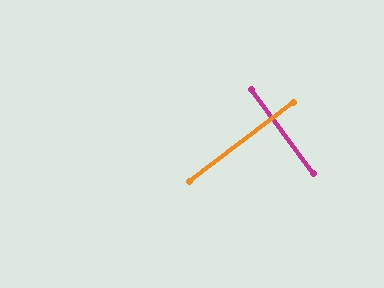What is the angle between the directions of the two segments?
Approximately 90 degrees.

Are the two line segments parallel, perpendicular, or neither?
Perpendicular — they meet at approximately 90°.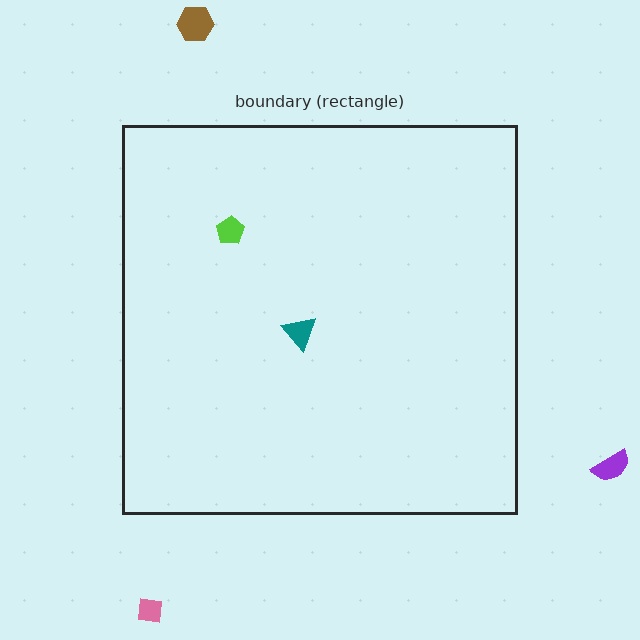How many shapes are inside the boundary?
2 inside, 3 outside.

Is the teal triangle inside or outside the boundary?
Inside.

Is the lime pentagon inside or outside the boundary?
Inside.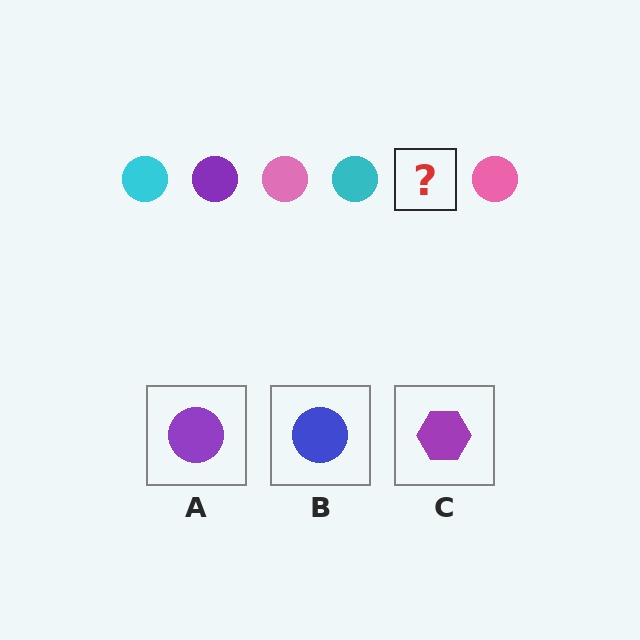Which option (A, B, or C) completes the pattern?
A.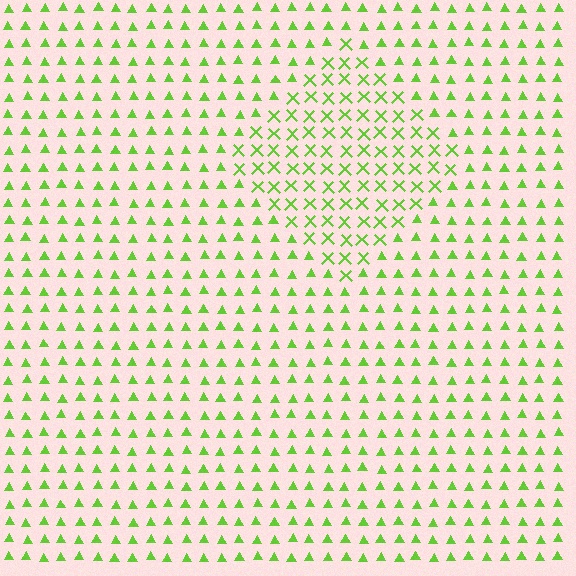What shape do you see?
I see a diamond.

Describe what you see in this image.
The image is filled with small lime elements arranged in a uniform grid. A diamond-shaped region contains X marks, while the surrounding area contains triangles. The boundary is defined purely by the change in element shape.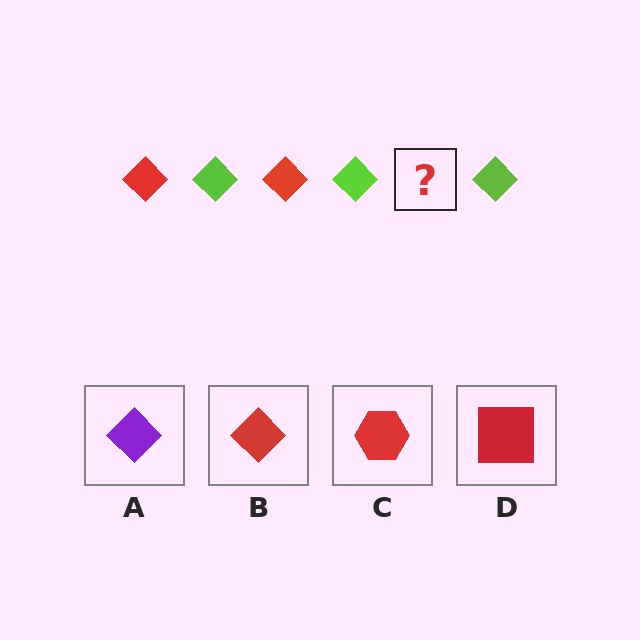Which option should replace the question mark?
Option B.